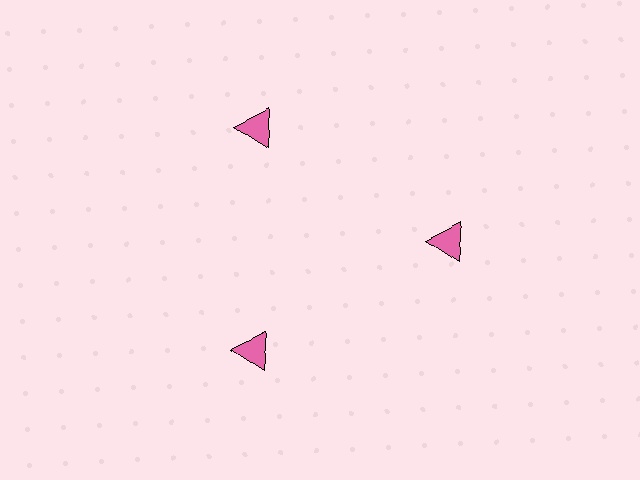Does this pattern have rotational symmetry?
Yes, this pattern has 3-fold rotational symmetry. It looks the same after rotating 120 degrees around the center.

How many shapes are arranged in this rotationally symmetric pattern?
There are 3 shapes, arranged in 3 groups of 1.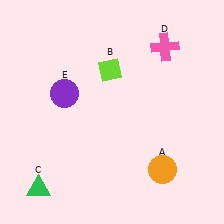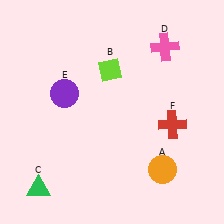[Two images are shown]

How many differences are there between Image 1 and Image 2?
There is 1 difference between the two images.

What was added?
A red cross (F) was added in Image 2.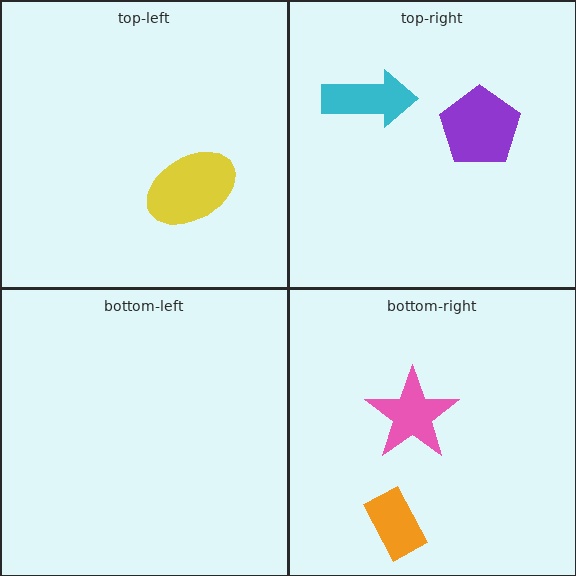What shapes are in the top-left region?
The yellow ellipse.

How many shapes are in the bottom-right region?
2.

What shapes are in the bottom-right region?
The pink star, the orange rectangle.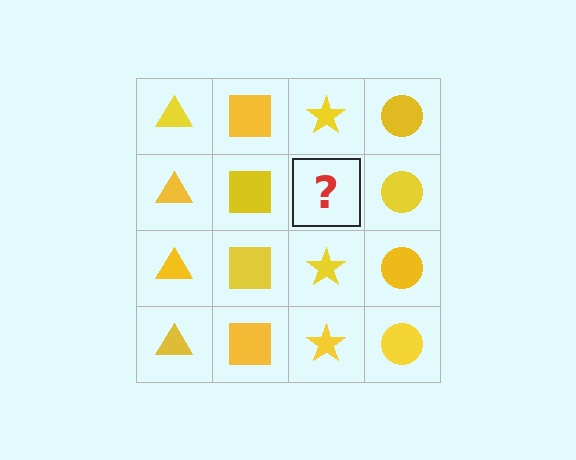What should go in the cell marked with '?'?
The missing cell should contain a yellow star.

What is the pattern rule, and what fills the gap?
The rule is that each column has a consistent shape. The gap should be filled with a yellow star.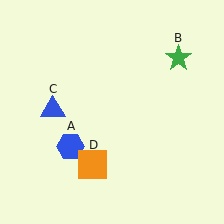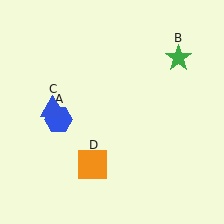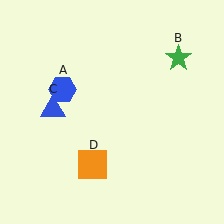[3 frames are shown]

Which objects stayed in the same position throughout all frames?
Green star (object B) and blue triangle (object C) and orange square (object D) remained stationary.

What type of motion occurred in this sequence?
The blue hexagon (object A) rotated clockwise around the center of the scene.